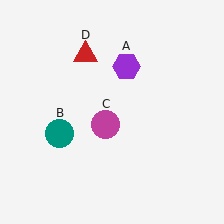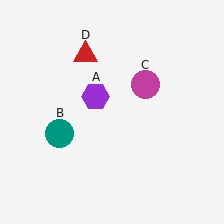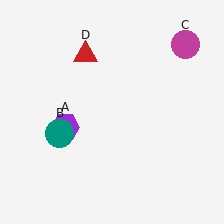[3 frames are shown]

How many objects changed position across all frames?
2 objects changed position: purple hexagon (object A), magenta circle (object C).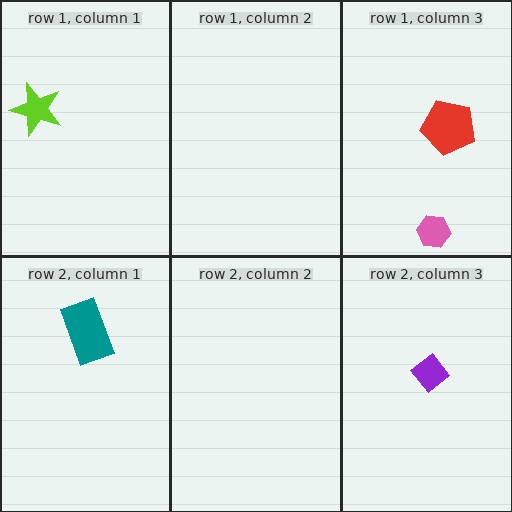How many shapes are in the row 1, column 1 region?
1.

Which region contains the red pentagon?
The row 1, column 3 region.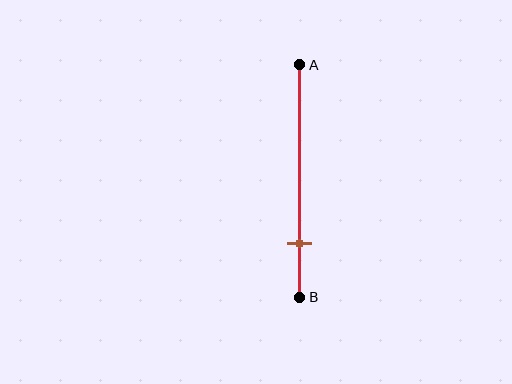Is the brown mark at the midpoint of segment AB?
No, the mark is at about 75% from A, not at the 50% midpoint.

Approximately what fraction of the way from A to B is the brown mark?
The brown mark is approximately 75% of the way from A to B.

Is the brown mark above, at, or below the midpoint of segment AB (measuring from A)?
The brown mark is below the midpoint of segment AB.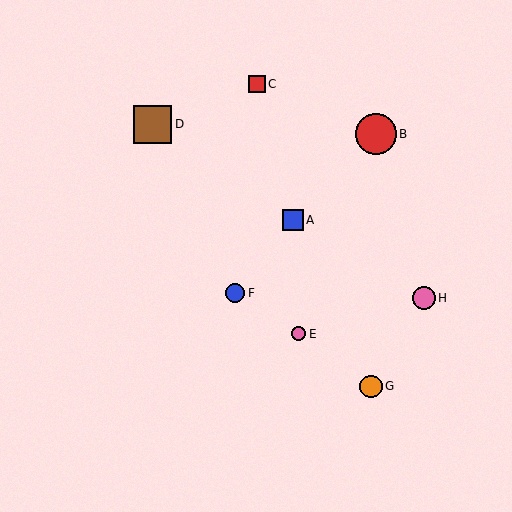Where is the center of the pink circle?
The center of the pink circle is at (424, 298).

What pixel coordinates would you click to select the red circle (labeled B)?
Click at (376, 134) to select the red circle B.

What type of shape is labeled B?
Shape B is a red circle.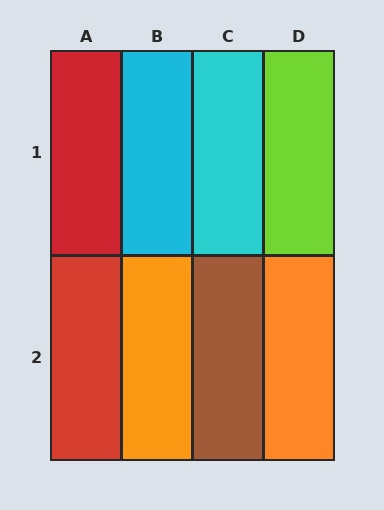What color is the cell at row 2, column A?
Red.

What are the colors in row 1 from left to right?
Red, cyan, cyan, lime.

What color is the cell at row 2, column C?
Brown.